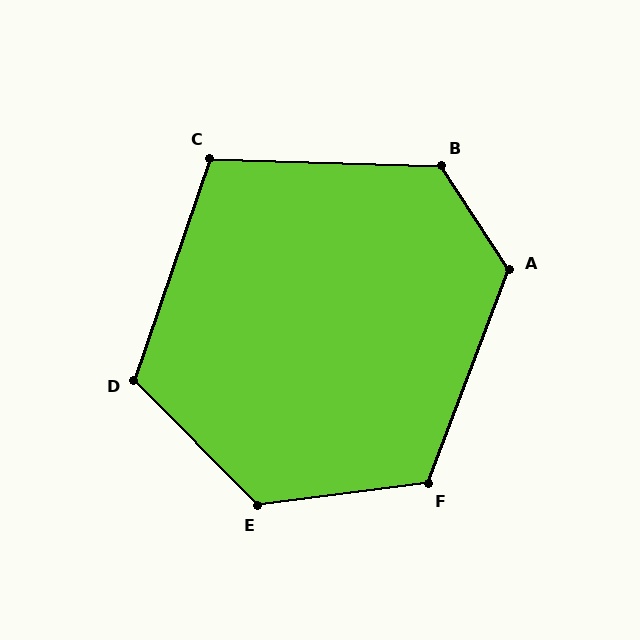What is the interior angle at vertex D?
Approximately 117 degrees (obtuse).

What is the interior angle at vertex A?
Approximately 126 degrees (obtuse).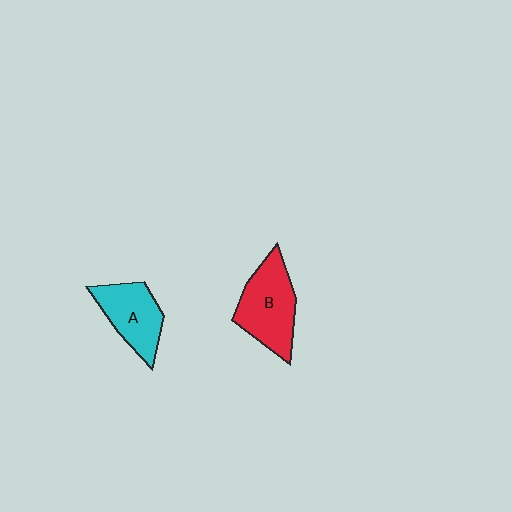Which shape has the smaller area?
Shape A (cyan).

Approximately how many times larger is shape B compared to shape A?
Approximately 1.2 times.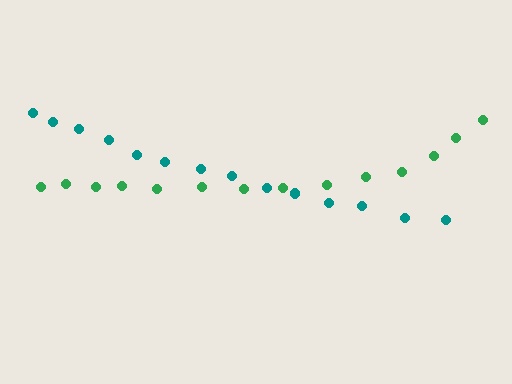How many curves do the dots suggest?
There are 2 distinct paths.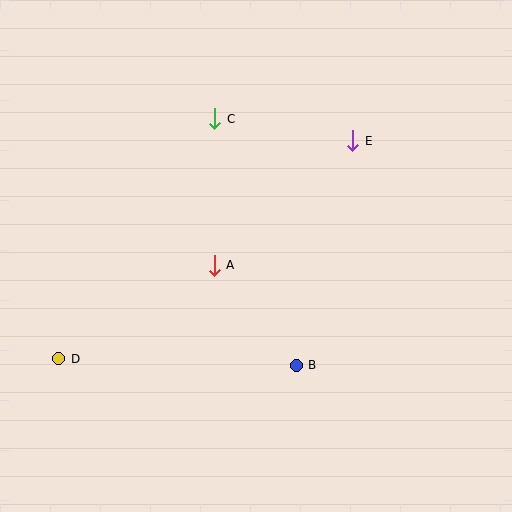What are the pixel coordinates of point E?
Point E is at (353, 141).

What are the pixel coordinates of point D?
Point D is at (59, 359).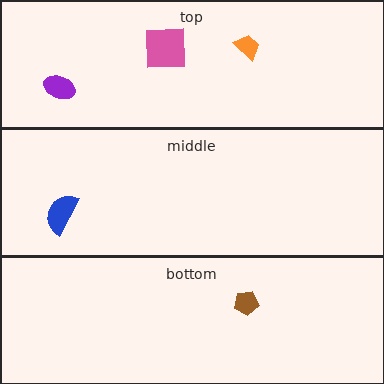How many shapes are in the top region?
3.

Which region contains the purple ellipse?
The top region.